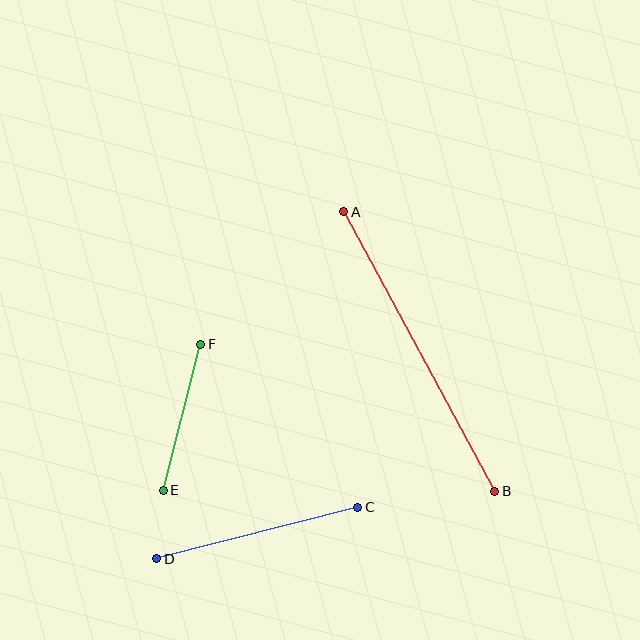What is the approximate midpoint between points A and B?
The midpoint is at approximately (419, 352) pixels.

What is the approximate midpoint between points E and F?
The midpoint is at approximately (182, 417) pixels.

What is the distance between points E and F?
The distance is approximately 151 pixels.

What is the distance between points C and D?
The distance is approximately 207 pixels.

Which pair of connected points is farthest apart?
Points A and B are farthest apart.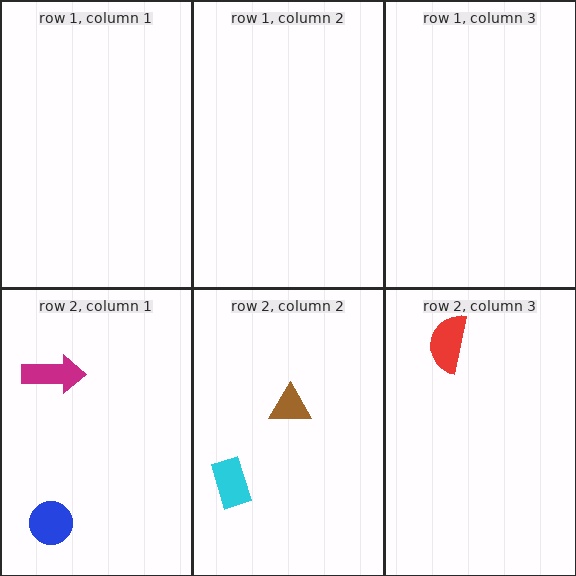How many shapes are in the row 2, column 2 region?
2.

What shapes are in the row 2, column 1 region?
The blue circle, the magenta arrow.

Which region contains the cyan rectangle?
The row 2, column 2 region.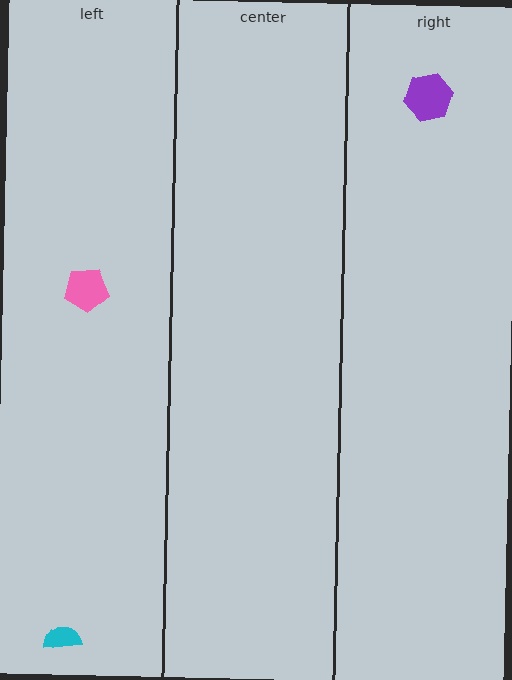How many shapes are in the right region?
1.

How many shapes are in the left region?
2.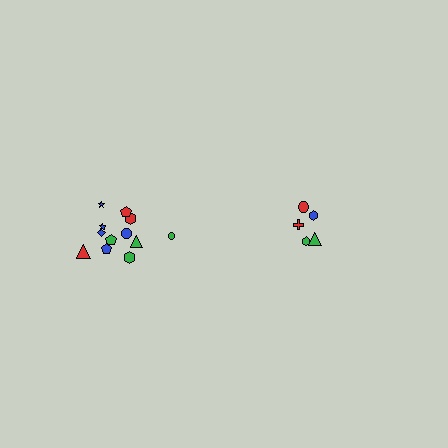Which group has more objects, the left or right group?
The left group.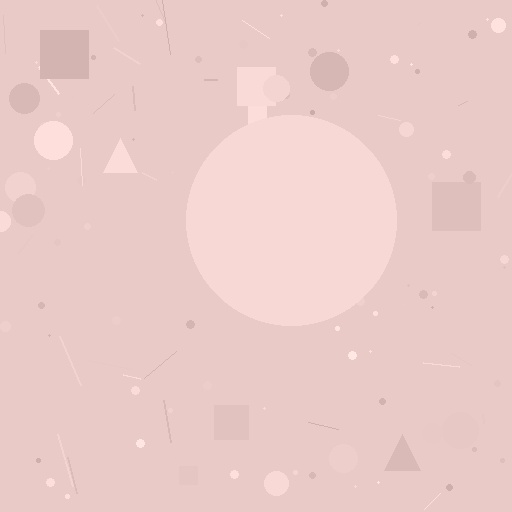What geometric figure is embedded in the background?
A circle is embedded in the background.